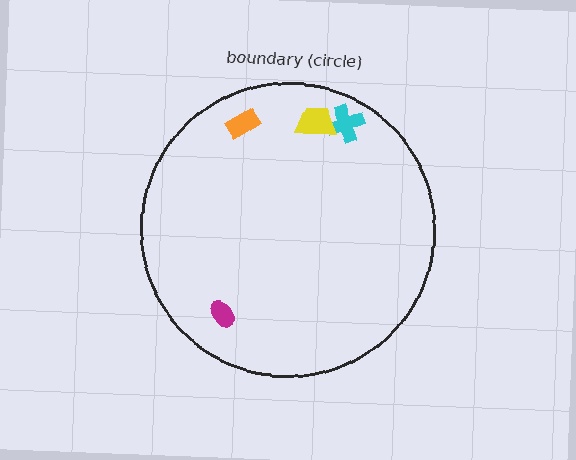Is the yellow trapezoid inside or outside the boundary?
Inside.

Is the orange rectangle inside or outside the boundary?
Inside.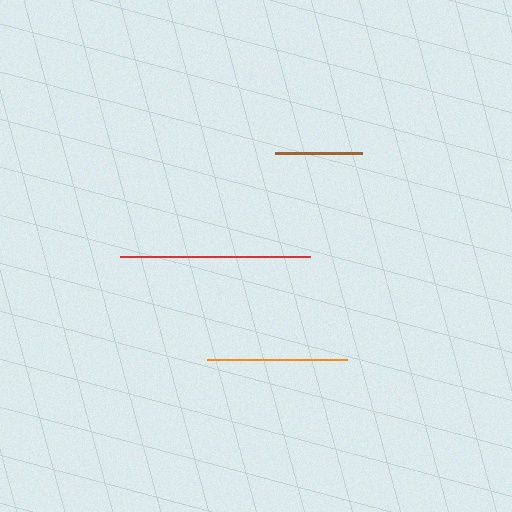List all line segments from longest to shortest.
From longest to shortest: red, orange, brown.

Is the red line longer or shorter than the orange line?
The red line is longer than the orange line.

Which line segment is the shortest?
The brown line is the shortest at approximately 87 pixels.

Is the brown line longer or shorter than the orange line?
The orange line is longer than the brown line.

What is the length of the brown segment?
The brown segment is approximately 87 pixels long.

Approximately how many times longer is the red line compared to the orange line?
The red line is approximately 1.4 times the length of the orange line.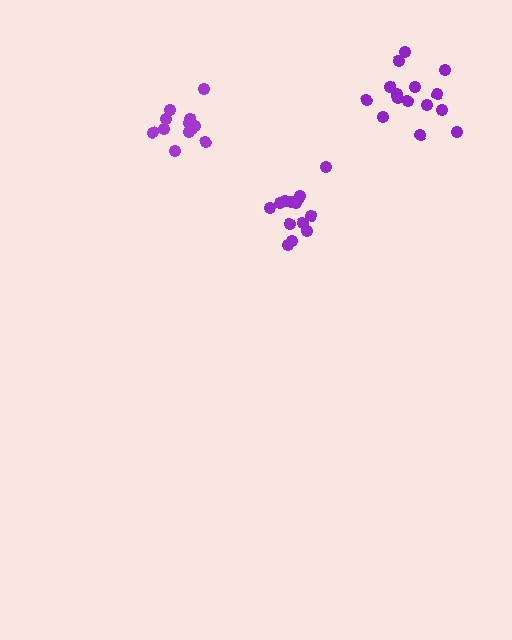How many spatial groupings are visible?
There are 3 spatial groupings.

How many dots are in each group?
Group 1: 14 dots, Group 2: 12 dots, Group 3: 15 dots (41 total).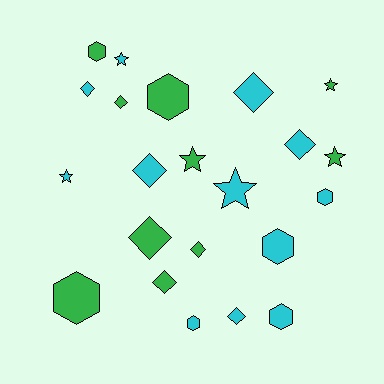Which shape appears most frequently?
Diamond, with 9 objects.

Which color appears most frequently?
Cyan, with 12 objects.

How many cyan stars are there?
There are 3 cyan stars.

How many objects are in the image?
There are 22 objects.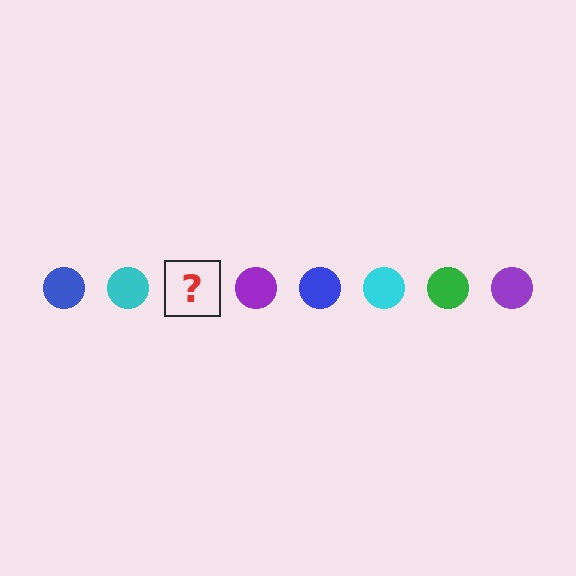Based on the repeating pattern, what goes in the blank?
The blank should be a green circle.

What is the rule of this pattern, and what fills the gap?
The rule is that the pattern cycles through blue, cyan, green, purple circles. The gap should be filled with a green circle.